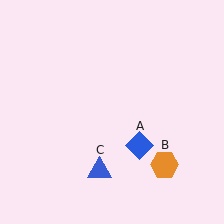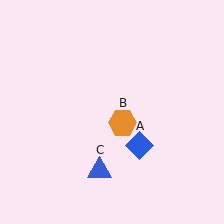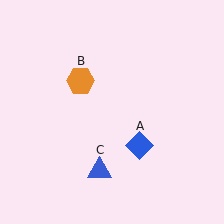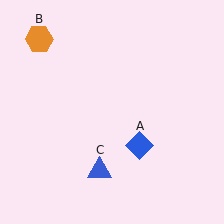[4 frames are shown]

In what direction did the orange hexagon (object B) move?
The orange hexagon (object B) moved up and to the left.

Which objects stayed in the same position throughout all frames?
Blue diamond (object A) and blue triangle (object C) remained stationary.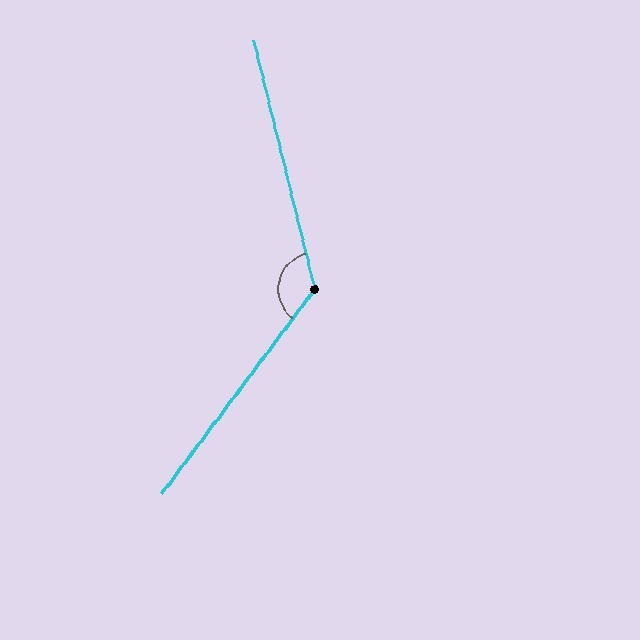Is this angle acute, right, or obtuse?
It is obtuse.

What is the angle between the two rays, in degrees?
Approximately 129 degrees.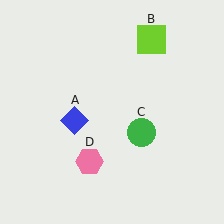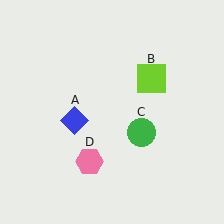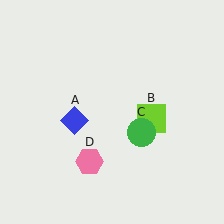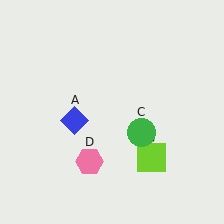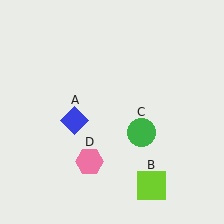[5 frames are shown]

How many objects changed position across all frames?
1 object changed position: lime square (object B).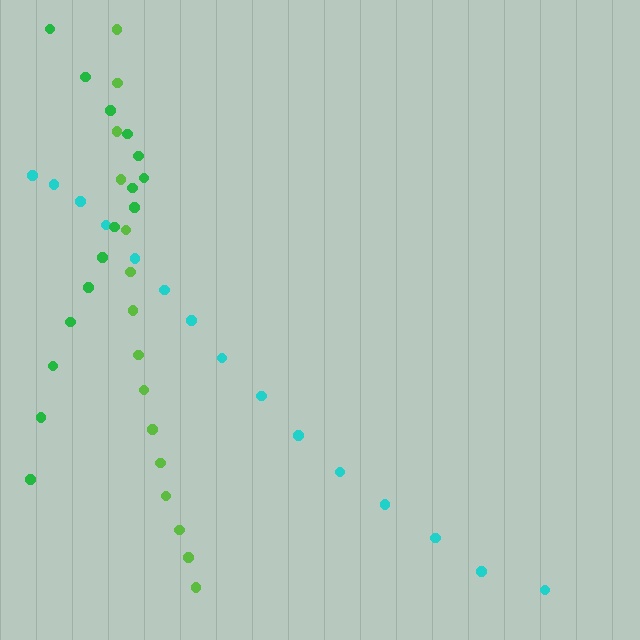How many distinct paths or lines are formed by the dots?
There are 3 distinct paths.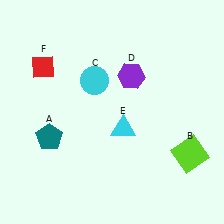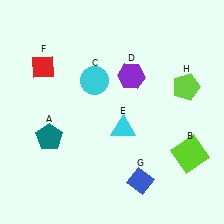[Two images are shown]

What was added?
A blue diamond (G), a lime pentagon (H) were added in Image 2.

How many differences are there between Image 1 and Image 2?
There are 2 differences between the two images.